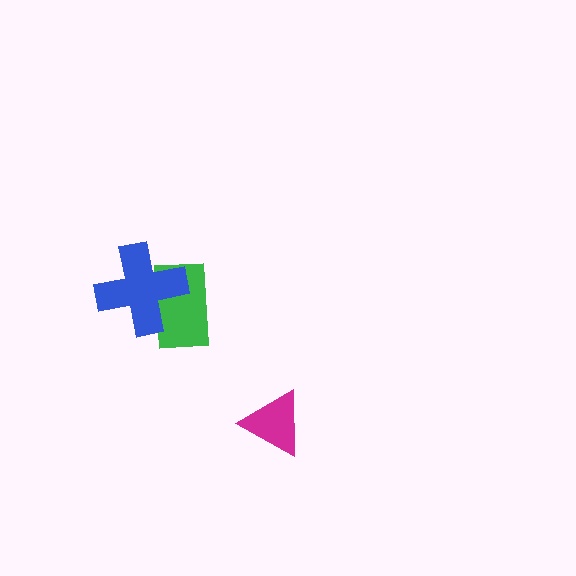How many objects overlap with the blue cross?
1 object overlaps with the blue cross.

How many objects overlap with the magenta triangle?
0 objects overlap with the magenta triangle.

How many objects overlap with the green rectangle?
1 object overlaps with the green rectangle.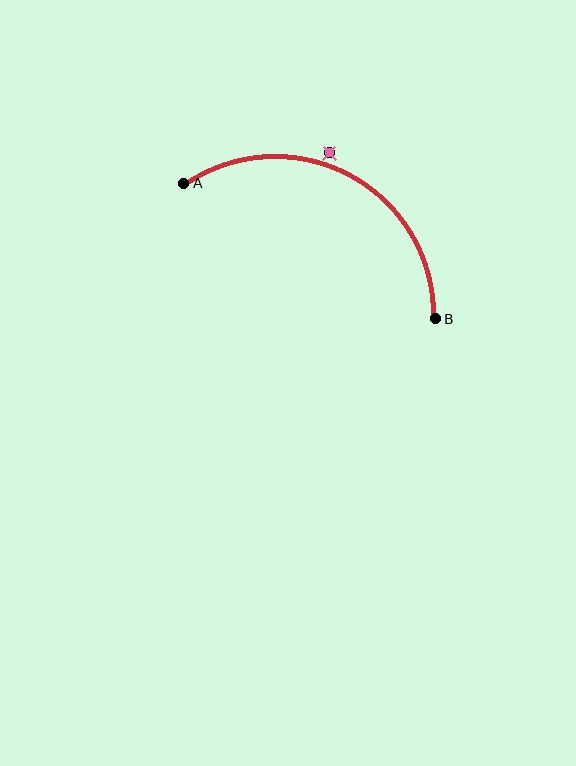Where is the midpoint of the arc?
The arc midpoint is the point on the curve farthest from the straight line joining A and B. It sits above that line.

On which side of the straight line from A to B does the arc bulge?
The arc bulges above the straight line connecting A and B.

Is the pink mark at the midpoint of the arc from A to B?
No — the pink mark does not lie on the arc at all. It sits slightly outside the curve.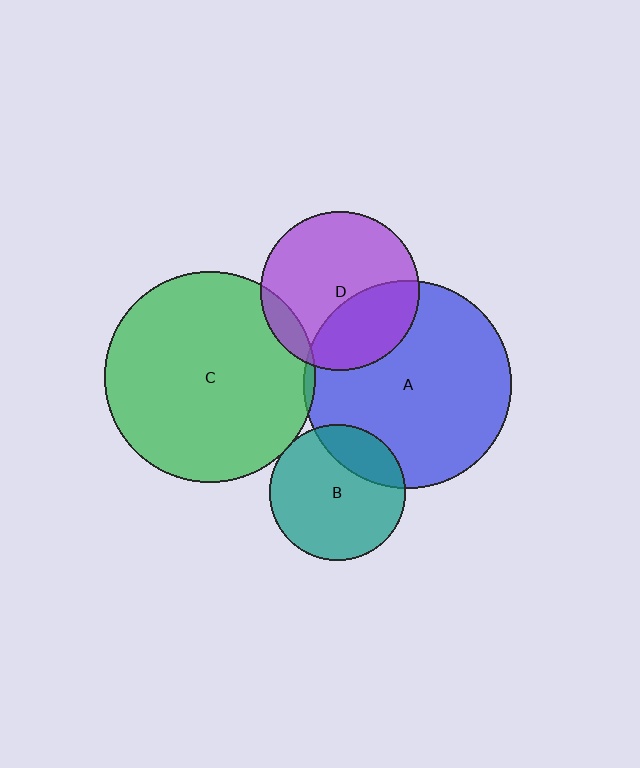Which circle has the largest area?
Circle C (green).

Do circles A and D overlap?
Yes.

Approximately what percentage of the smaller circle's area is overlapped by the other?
Approximately 35%.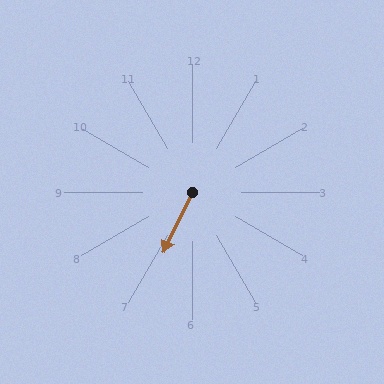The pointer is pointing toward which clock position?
Roughly 7 o'clock.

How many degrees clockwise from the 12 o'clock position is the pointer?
Approximately 206 degrees.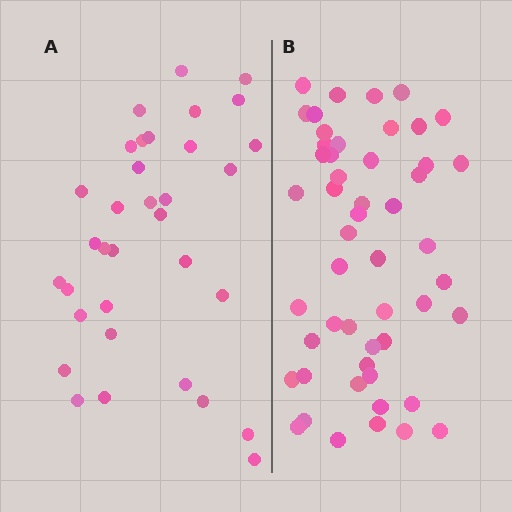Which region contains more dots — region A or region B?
Region B (the right region) has more dots.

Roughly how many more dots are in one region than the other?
Region B has approximately 15 more dots than region A.